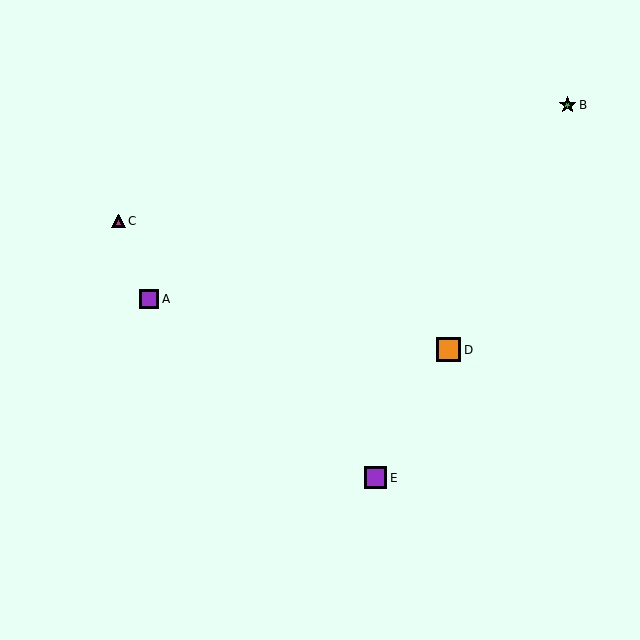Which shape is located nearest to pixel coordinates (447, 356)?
The orange square (labeled D) at (449, 350) is nearest to that location.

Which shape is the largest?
The orange square (labeled D) is the largest.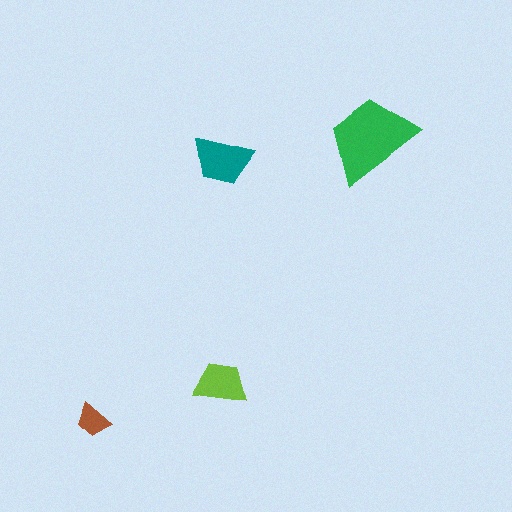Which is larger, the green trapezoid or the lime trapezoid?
The green one.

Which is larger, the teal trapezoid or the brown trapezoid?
The teal one.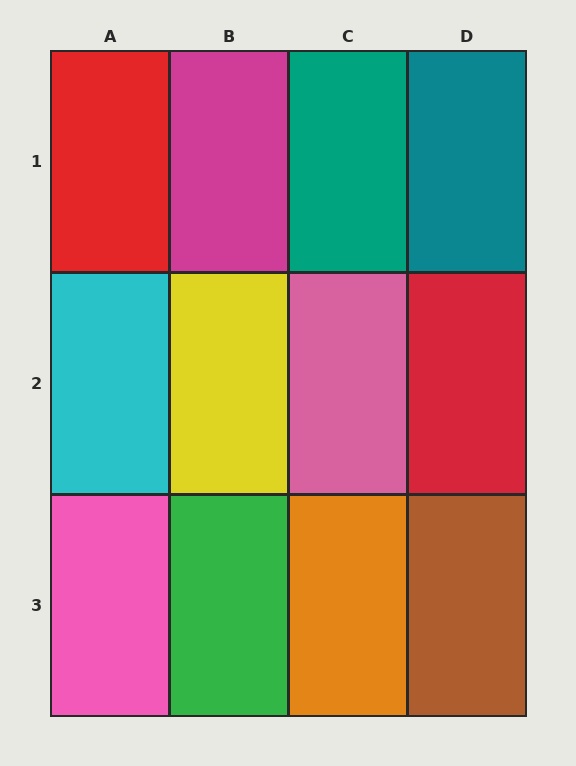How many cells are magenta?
1 cell is magenta.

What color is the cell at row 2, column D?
Red.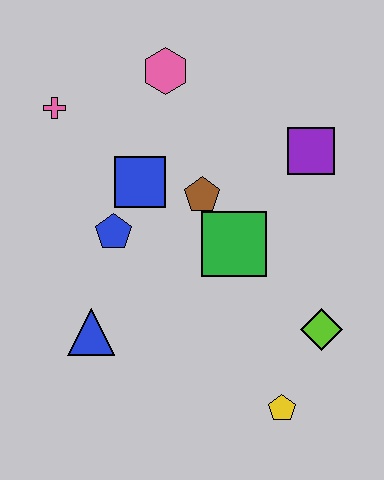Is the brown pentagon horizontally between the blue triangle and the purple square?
Yes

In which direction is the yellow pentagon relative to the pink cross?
The yellow pentagon is below the pink cross.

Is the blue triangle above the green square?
No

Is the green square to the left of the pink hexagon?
No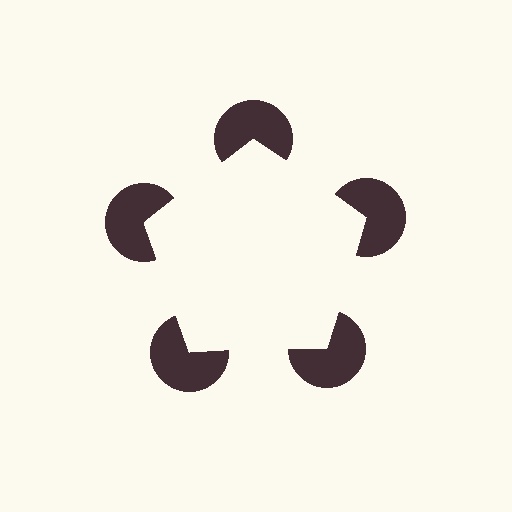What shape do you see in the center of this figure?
An illusory pentagon — its edges are inferred from the aligned wedge cuts in the pac-man discs, not physically drawn.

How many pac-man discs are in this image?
There are 5 — one at each vertex of the illusory pentagon.